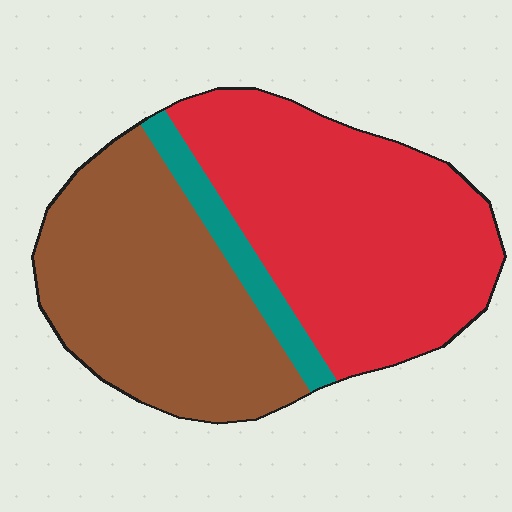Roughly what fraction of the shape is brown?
Brown covers roughly 40% of the shape.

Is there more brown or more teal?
Brown.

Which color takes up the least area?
Teal, at roughly 10%.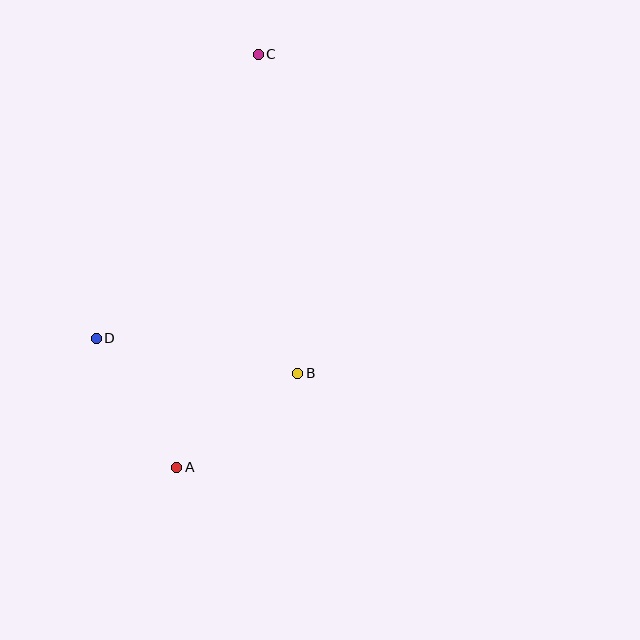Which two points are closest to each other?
Points A and D are closest to each other.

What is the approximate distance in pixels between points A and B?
The distance between A and B is approximately 153 pixels.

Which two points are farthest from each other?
Points A and C are farthest from each other.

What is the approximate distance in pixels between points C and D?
The distance between C and D is approximately 327 pixels.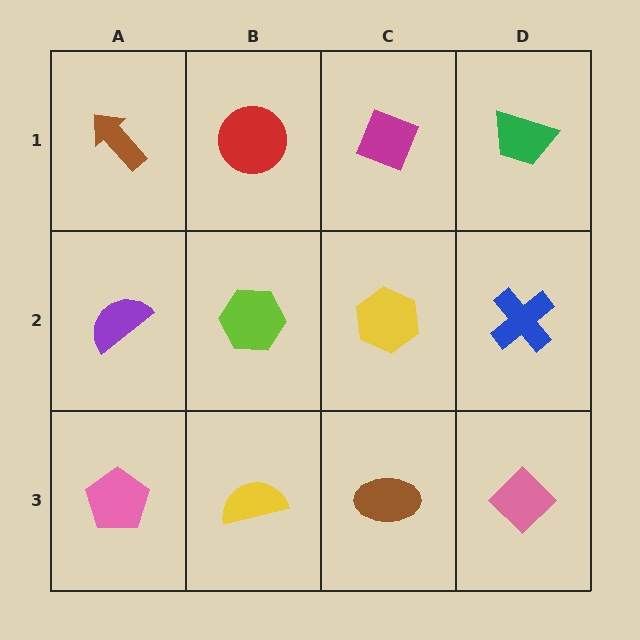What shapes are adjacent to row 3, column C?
A yellow hexagon (row 2, column C), a yellow semicircle (row 3, column B), a pink diamond (row 3, column D).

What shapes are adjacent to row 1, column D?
A blue cross (row 2, column D), a magenta diamond (row 1, column C).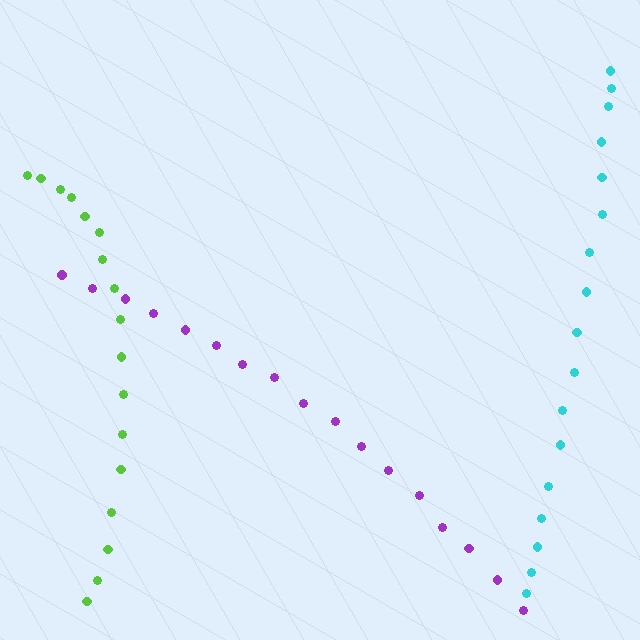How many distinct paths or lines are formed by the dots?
There are 3 distinct paths.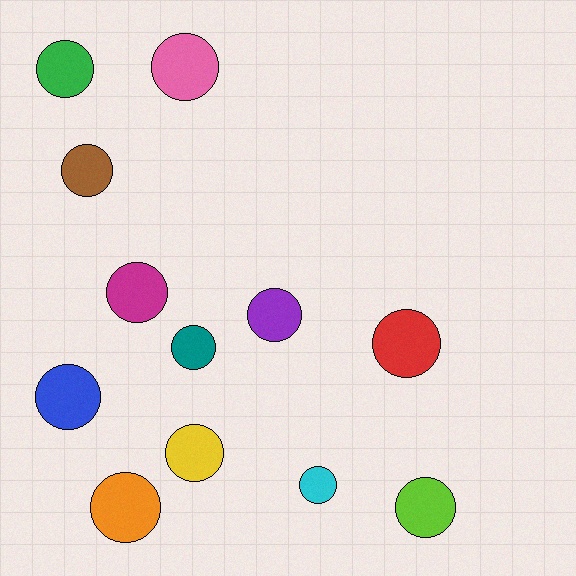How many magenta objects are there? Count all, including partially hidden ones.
There is 1 magenta object.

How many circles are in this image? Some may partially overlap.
There are 12 circles.